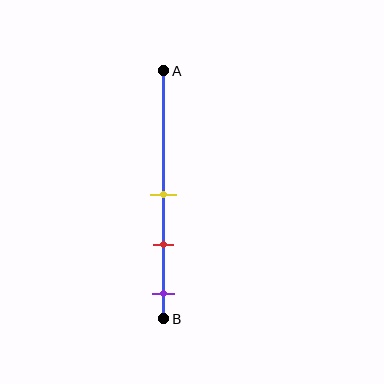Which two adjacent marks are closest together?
The yellow and red marks are the closest adjacent pair.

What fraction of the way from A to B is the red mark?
The red mark is approximately 70% (0.7) of the way from A to B.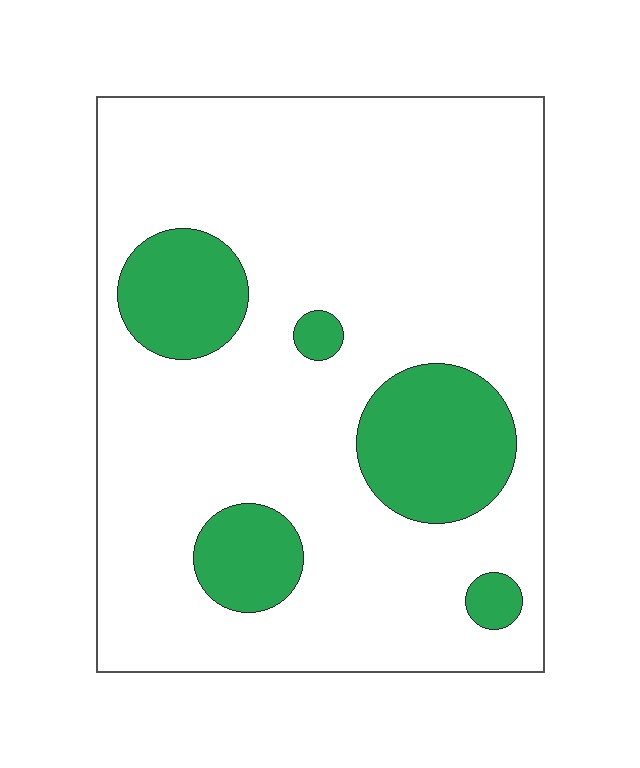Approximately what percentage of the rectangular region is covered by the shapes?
Approximately 20%.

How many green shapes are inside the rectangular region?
5.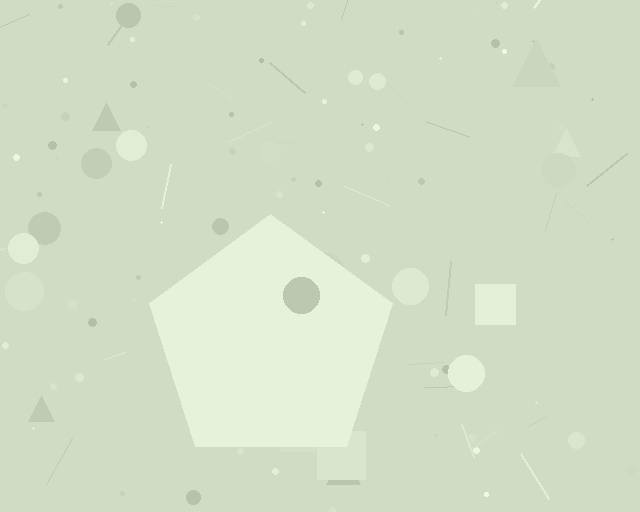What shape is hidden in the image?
A pentagon is hidden in the image.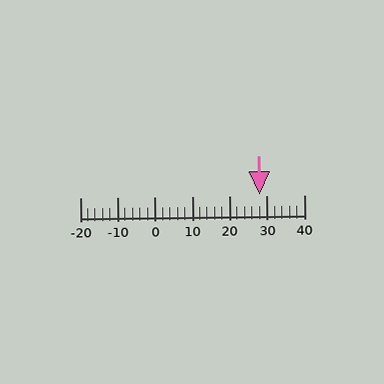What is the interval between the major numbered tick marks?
The major tick marks are spaced 10 units apart.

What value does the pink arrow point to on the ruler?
The pink arrow points to approximately 28.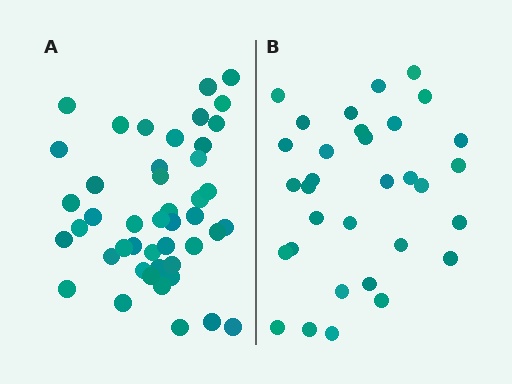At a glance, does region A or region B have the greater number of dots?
Region A (the left region) has more dots.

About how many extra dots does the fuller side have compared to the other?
Region A has approximately 15 more dots than region B.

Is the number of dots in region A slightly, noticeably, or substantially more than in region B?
Region A has noticeably more, but not dramatically so. The ratio is roughly 1.4 to 1.